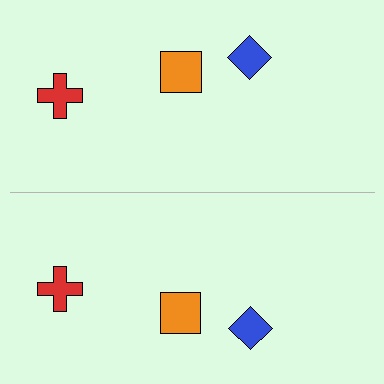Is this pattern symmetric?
Yes, this pattern has bilateral (reflection) symmetry.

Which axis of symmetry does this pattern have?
The pattern has a horizontal axis of symmetry running through the center of the image.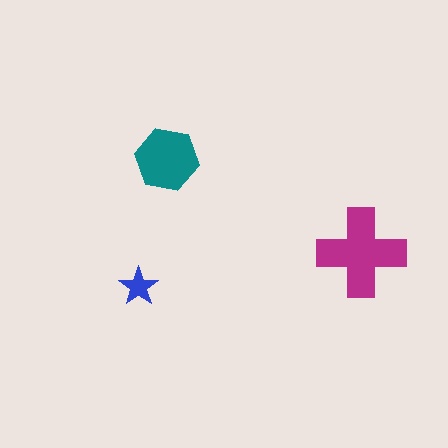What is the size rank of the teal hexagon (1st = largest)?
2nd.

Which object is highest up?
The teal hexagon is topmost.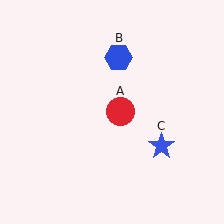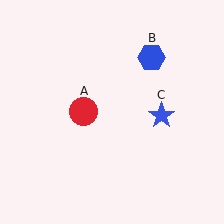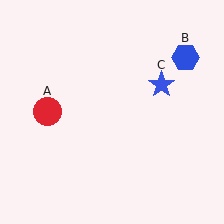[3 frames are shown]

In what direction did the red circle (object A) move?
The red circle (object A) moved left.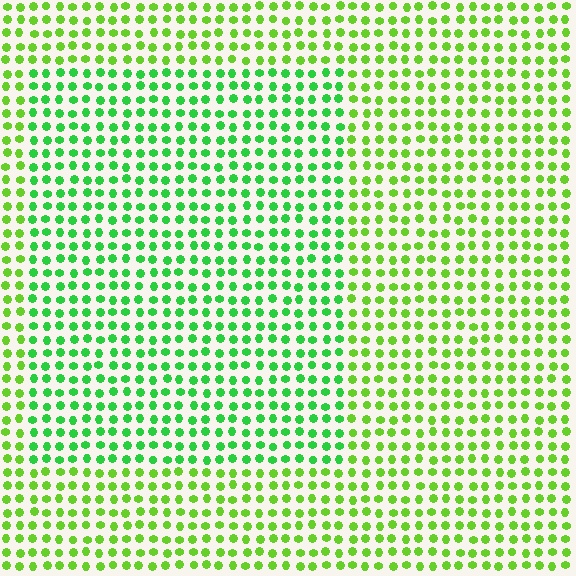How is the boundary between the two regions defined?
The boundary is defined purely by a slight shift in hue (about 30 degrees). Spacing, size, and orientation are identical on both sides.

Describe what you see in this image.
The image is filled with small lime elements in a uniform arrangement. A rectangle-shaped region is visible where the elements are tinted to a slightly different hue, forming a subtle color boundary.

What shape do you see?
I see a rectangle.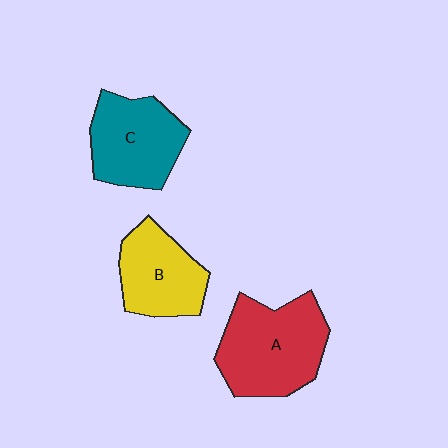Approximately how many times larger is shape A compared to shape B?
Approximately 1.4 times.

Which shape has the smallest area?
Shape B (yellow).